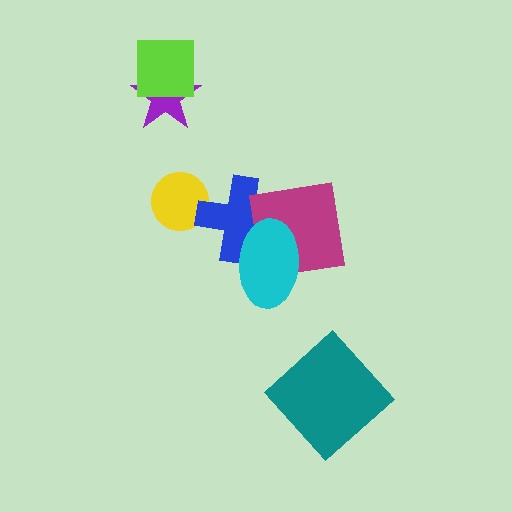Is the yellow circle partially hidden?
Yes, it is partially covered by another shape.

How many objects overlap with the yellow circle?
1 object overlaps with the yellow circle.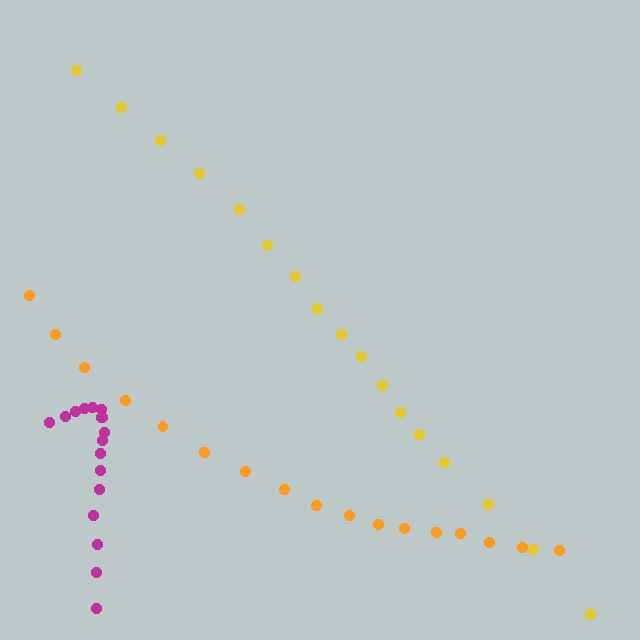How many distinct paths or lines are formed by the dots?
There are 3 distinct paths.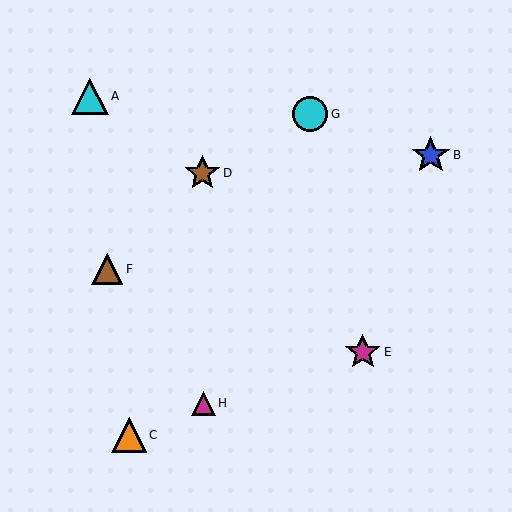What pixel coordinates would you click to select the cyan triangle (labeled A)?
Click at (90, 96) to select the cyan triangle A.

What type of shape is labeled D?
Shape D is a brown star.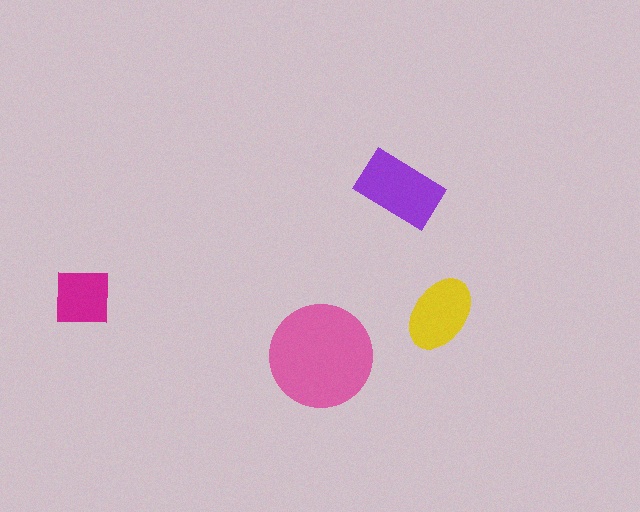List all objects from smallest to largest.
The magenta square, the yellow ellipse, the purple rectangle, the pink circle.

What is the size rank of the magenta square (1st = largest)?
4th.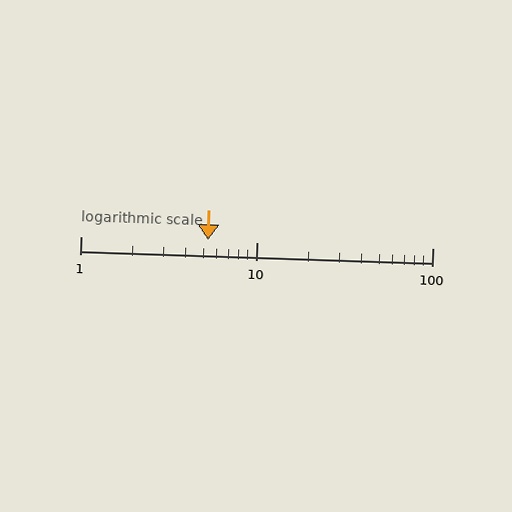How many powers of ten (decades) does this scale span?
The scale spans 2 decades, from 1 to 100.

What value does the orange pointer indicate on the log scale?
The pointer indicates approximately 5.3.